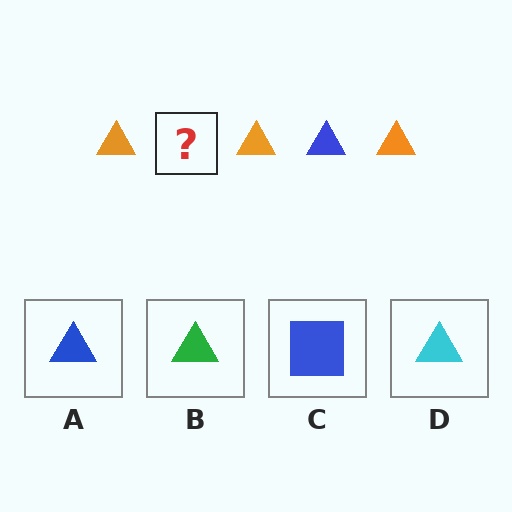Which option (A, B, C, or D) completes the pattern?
A.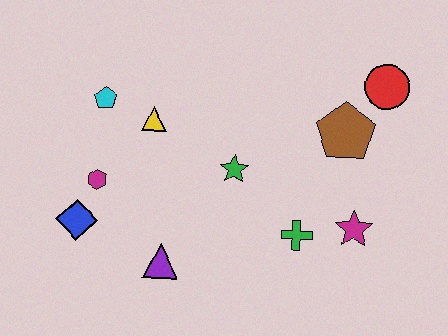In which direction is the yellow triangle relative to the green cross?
The yellow triangle is to the left of the green cross.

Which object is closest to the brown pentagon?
The red circle is closest to the brown pentagon.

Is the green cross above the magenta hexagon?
No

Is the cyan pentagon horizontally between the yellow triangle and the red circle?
No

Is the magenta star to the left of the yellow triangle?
No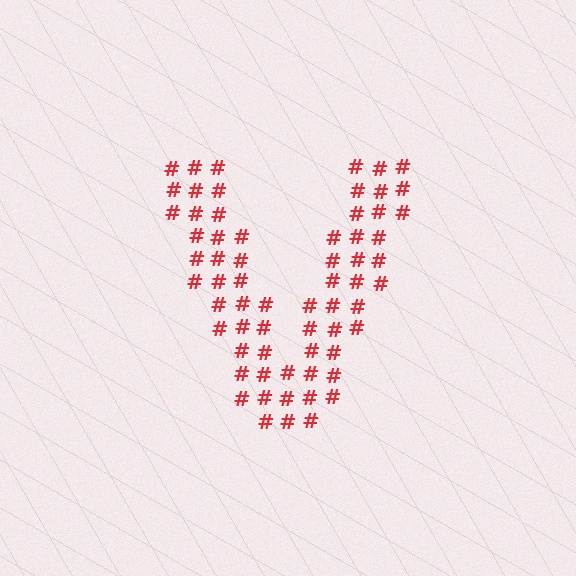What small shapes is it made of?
It is made of small hash symbols.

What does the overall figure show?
The overall figure shows the letter V.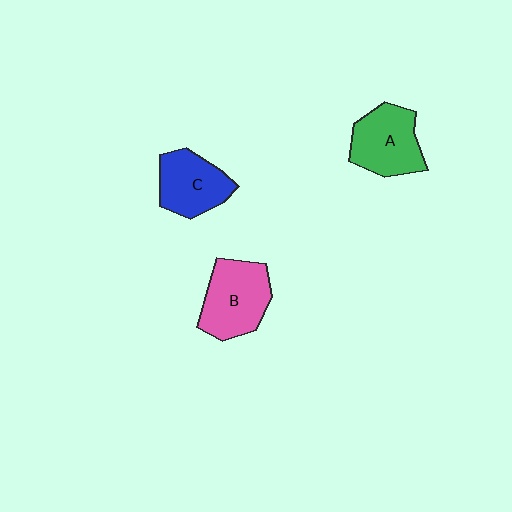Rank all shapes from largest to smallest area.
From largest to smallest: B (pink), A (green), C (blue).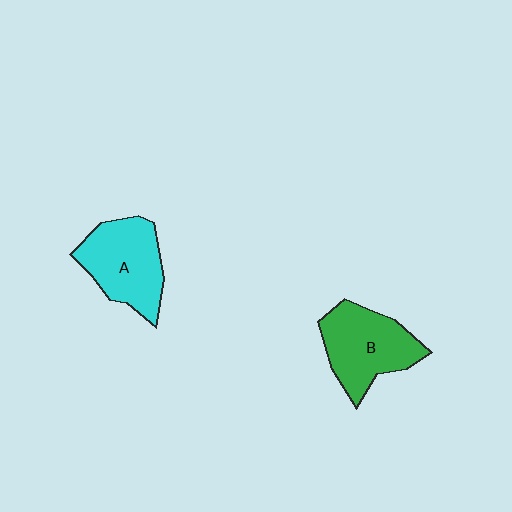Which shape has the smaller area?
Shape A (cyan).